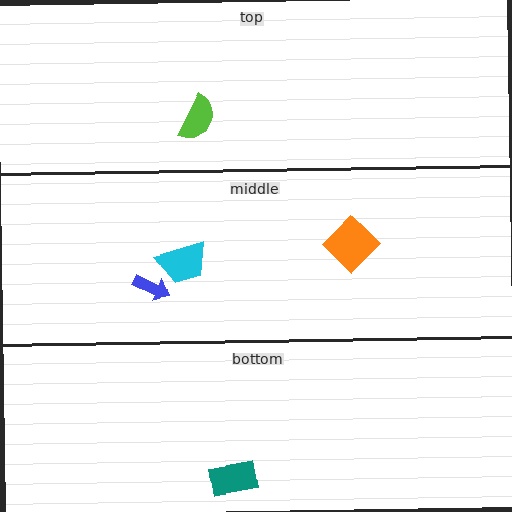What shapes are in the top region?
The lime semicircle.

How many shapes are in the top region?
1.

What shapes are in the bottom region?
The teal rectangle.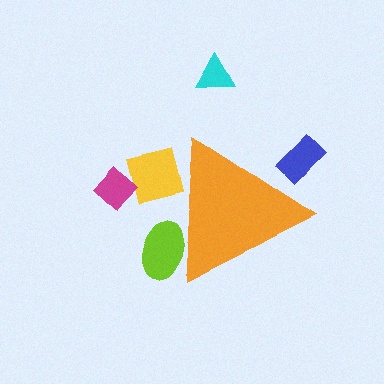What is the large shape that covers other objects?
An orange triangle.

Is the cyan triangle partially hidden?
No, the cyan triangle is fully visible.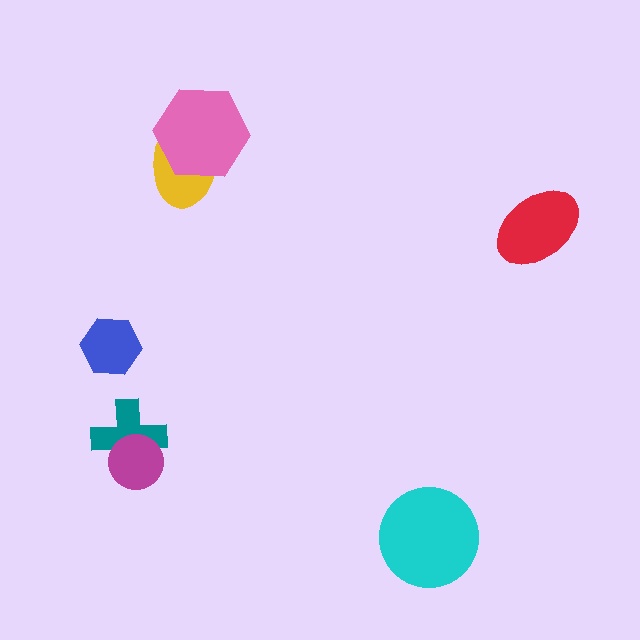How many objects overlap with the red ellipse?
0 objects overlap with the red ellipse.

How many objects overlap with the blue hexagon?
0 objects overlap with the blue hexagon.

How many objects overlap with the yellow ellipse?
1 object overlaps with the yellow ellipse.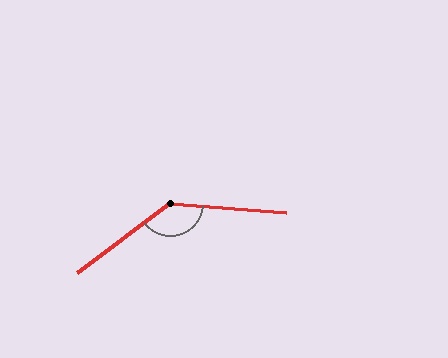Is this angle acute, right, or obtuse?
It is obtuse.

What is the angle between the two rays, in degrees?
Approximately 138 degrees.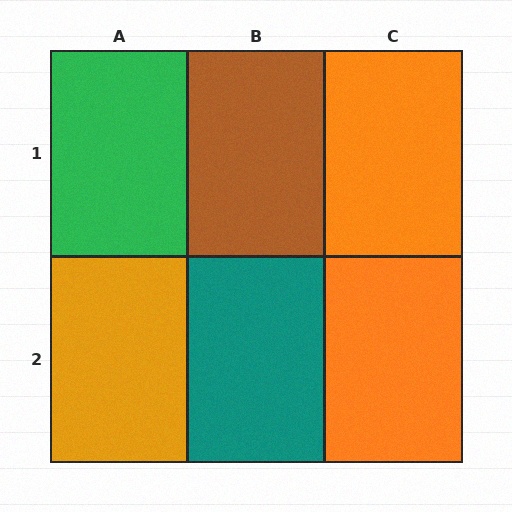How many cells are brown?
1 cell is brown.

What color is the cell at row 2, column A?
Orange.